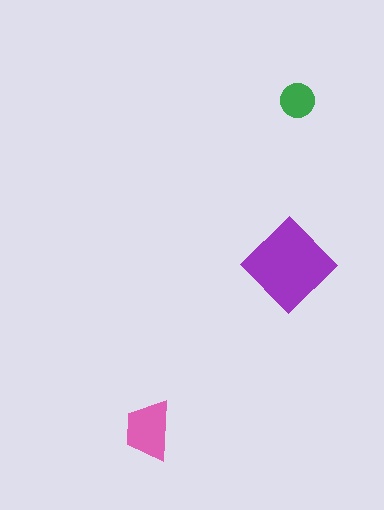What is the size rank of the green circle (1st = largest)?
3rd.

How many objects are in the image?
There are 3 objects in the image.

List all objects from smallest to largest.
The green circle, the pink trapezoid, the purple diamond.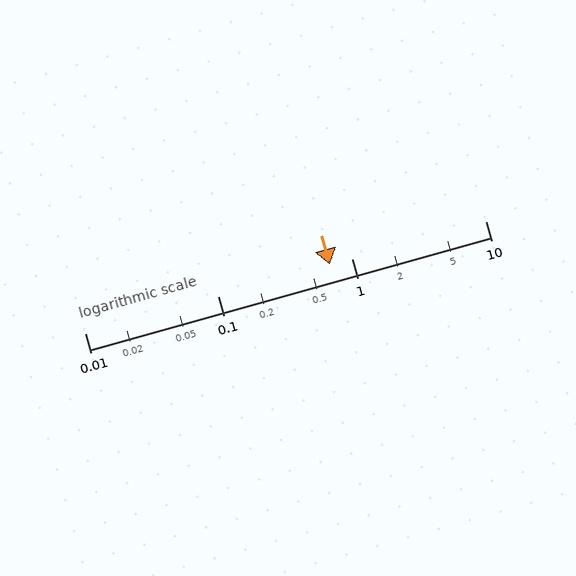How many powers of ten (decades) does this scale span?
The scale spans 3 decades, from 0.01 to 10.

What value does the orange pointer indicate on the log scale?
The pointer indicates approximately 0.69.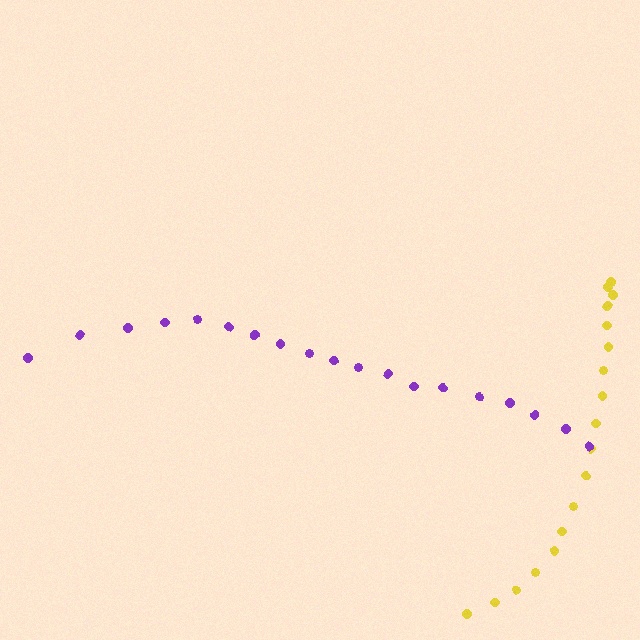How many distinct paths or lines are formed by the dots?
There are 2 distinct paths.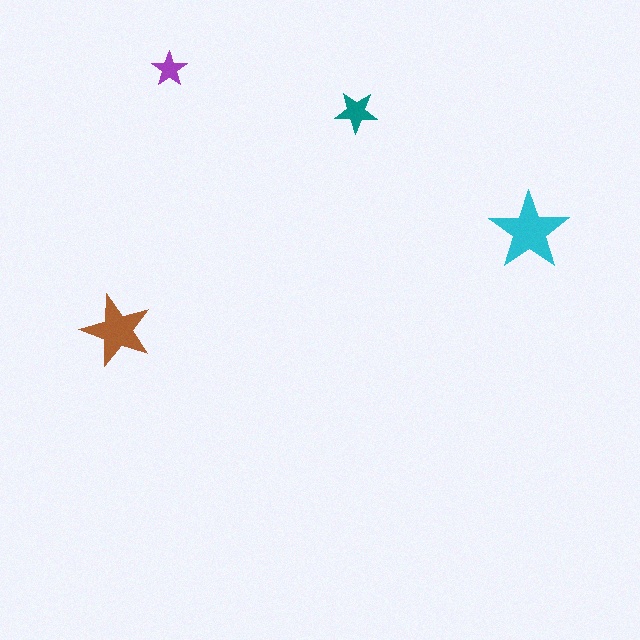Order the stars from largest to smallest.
the cyan one, the brown one, the teal one, the purple one.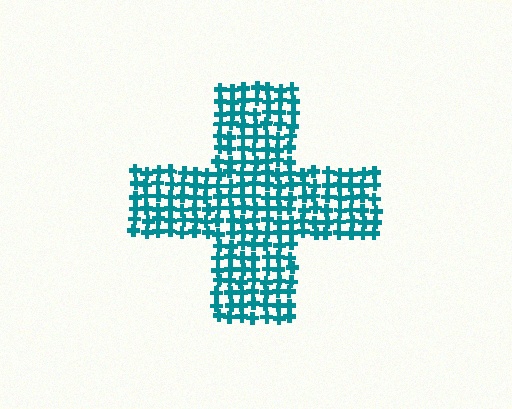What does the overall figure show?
The overall figure shows a cross.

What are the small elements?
The small elements are crosses.